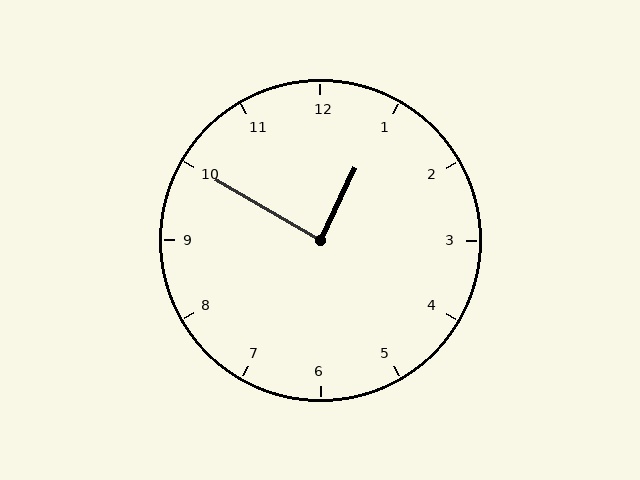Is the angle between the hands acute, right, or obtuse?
It is right.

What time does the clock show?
12:50.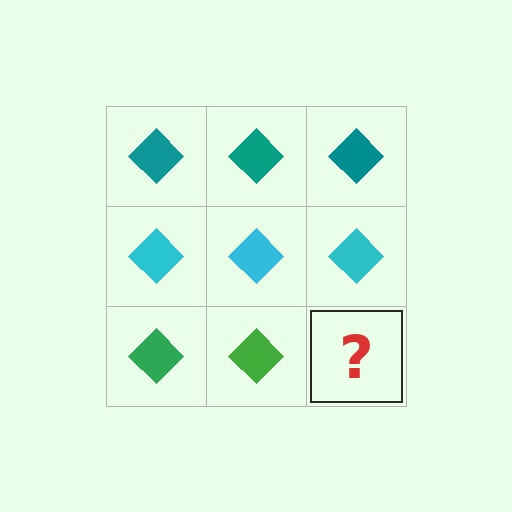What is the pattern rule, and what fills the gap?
The rule is that each row has a consistent color. The gap should be filled with a green diamond.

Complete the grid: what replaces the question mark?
The question mark should be replaced with a green diamond.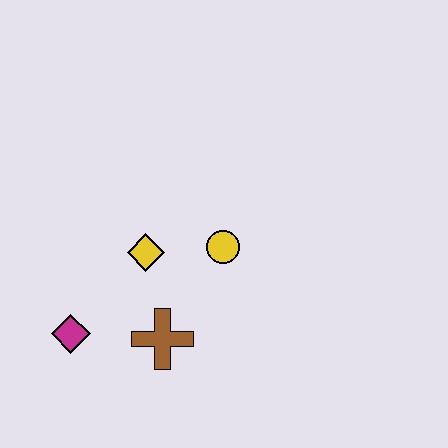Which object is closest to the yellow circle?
The yellow diamond is closest to the yellow circle.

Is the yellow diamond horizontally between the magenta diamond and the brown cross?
Yes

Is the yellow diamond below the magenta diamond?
No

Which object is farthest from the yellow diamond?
The magenta diamond is farthest from the yellow diamond.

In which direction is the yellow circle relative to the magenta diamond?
The yellow circle is to the right of the magenta diamond.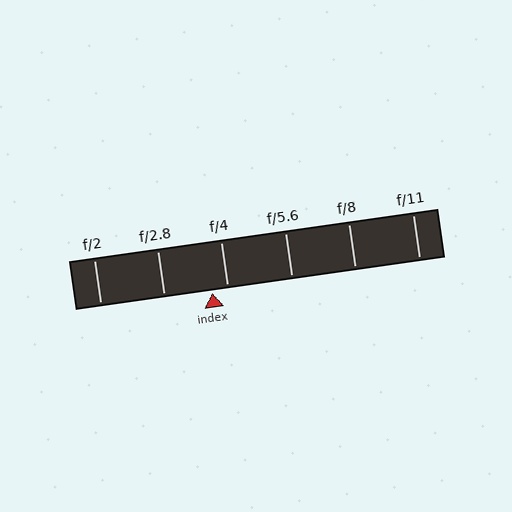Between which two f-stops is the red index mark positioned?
The index mark is between f/2.8 and f/4.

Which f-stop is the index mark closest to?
The index mark is closest to f/4.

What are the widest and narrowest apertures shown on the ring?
The widest aperture shown is f/2 and the narrowest is f/11.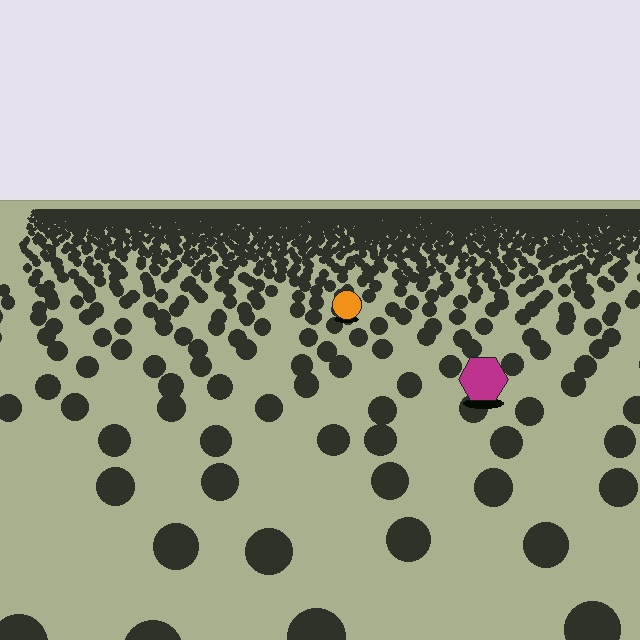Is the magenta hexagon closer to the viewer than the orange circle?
Yes. The magenta hexagon is closer — you can tell from the texture gradient: the ground texture is coarser near it.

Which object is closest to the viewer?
The magenta hexagon is closest. The texture marks near it are larger and more spread out.